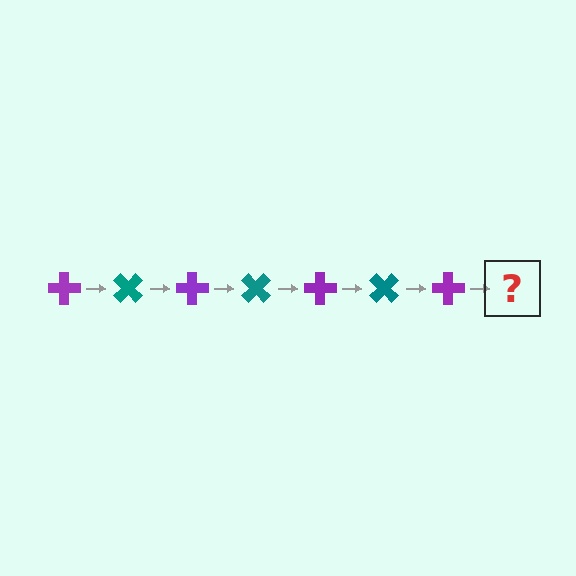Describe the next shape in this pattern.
It should be a teal cross, rotated 315 degrees from the start.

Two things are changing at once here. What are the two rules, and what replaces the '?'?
The two rules are that it rotates 45 degrees each step and the color cycles through purple and teal. The '?' should be a teal cross, rotated 315 degrees from the start.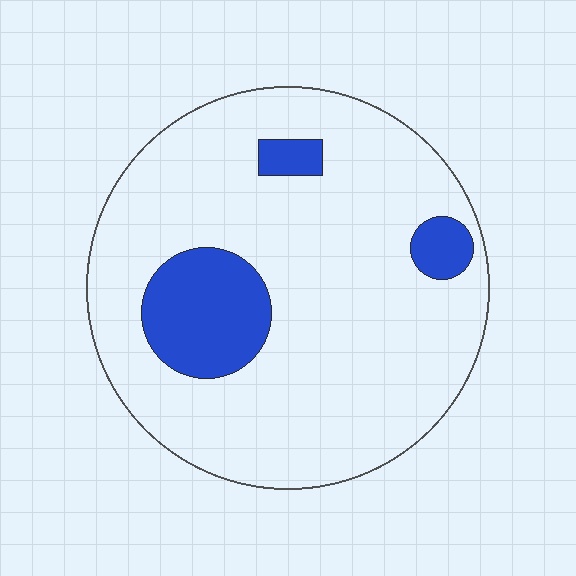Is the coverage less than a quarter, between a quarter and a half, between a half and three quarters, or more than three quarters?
Less than a quarter.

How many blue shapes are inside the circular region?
3.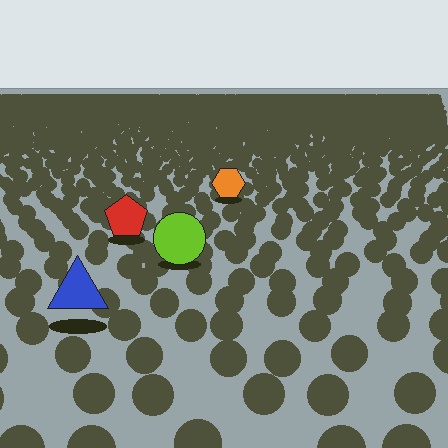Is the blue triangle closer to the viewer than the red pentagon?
Yes. The blue triangle is closer — you can tell from the texture gradient: the ground texture is coarser near it.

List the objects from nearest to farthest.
From nearest to farthest: the blue triangle, the lime circle, the red pentagon, the orange hexagon.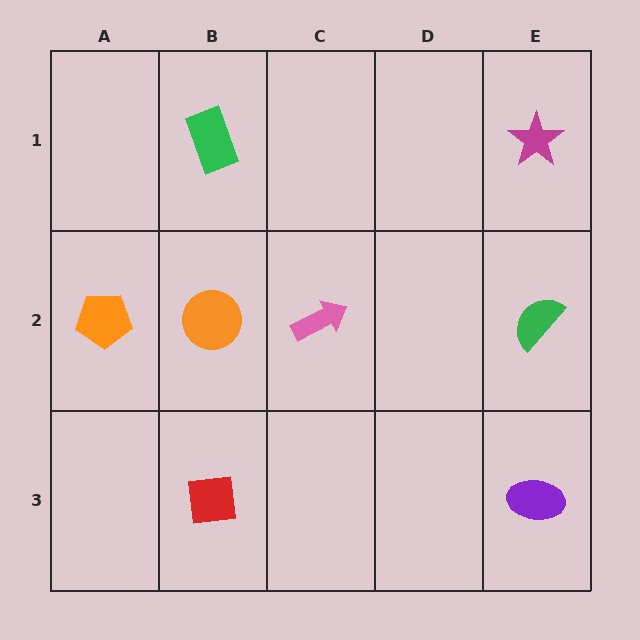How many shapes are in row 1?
2 shapes.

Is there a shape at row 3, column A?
No, that cell is empty.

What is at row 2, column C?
A pink arrow.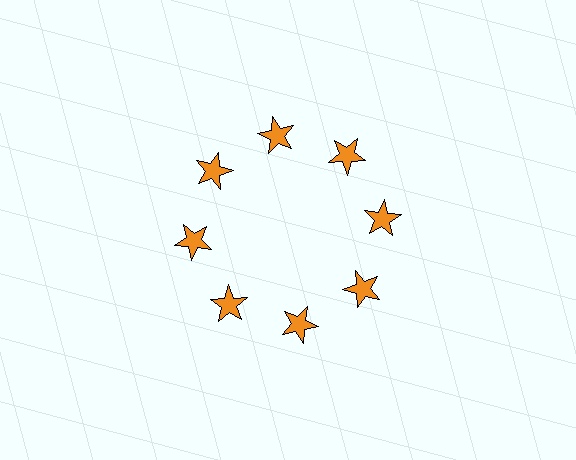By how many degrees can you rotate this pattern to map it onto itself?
The pattern maps onto itself every 45 degrees of rotation.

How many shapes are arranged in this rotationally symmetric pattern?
There are 8 shapes, arranged in 8 groups of 1.